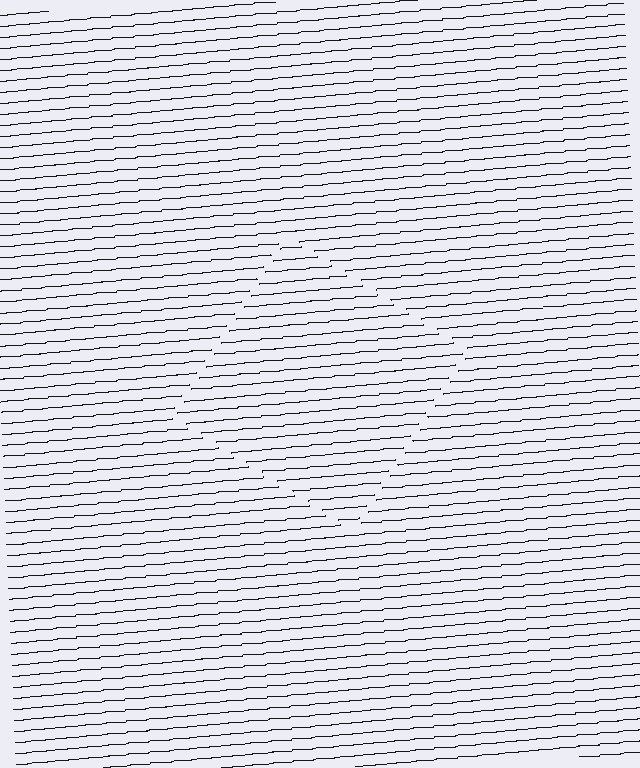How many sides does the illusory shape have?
4 sides — the line-ends trace a square.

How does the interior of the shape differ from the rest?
The interior of the shape contains the same grating, shifted by half a period — the contour is defined by the phase discontinuity where line-ends from the inner and outer gratings abut.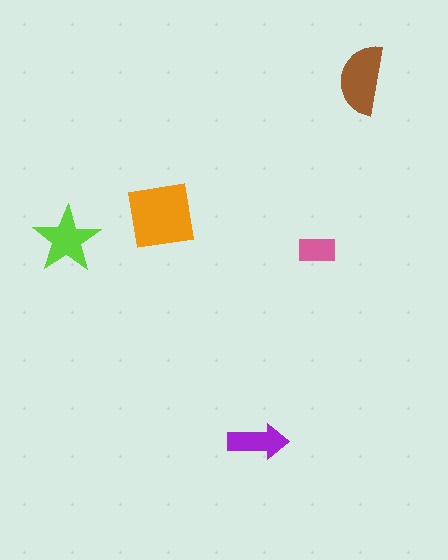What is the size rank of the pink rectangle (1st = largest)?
5th.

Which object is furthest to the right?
The brown semicircle is rightmost.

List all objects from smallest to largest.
The pink rectangle, the purple arrow, the lime star, the brown semicircle, the orange square.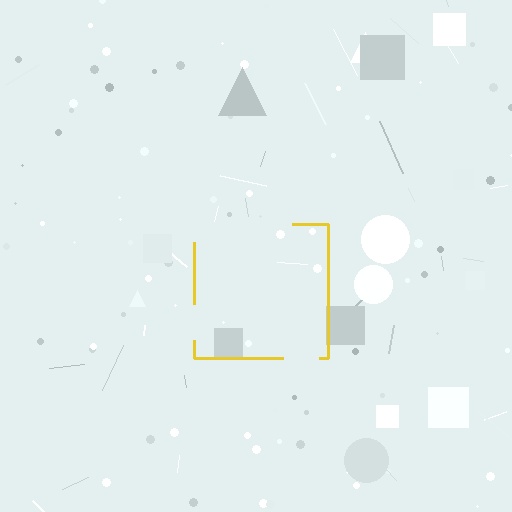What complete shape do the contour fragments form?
The contour fragments form a square.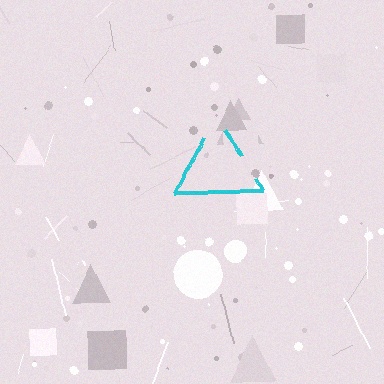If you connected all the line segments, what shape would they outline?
They would outline a triangle.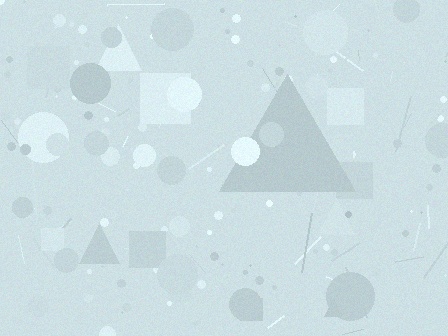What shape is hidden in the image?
A triangle is hidden in the image.